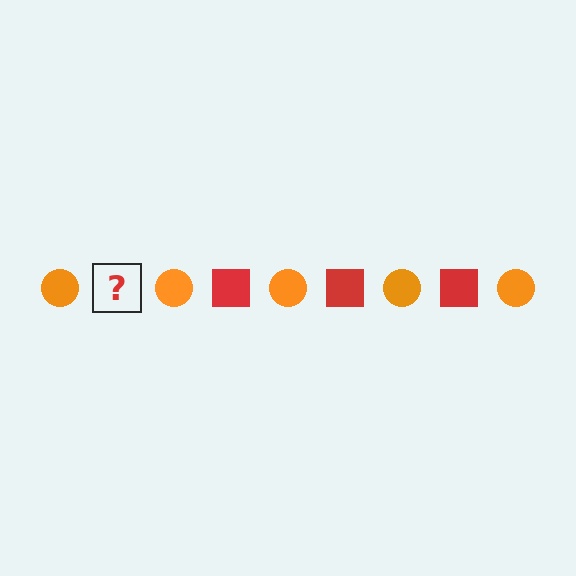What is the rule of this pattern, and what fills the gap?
The rule is that the pattern alternates between orange circle and red square. The gap should be filled with a red square.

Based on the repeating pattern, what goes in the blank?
The blank should be a red square.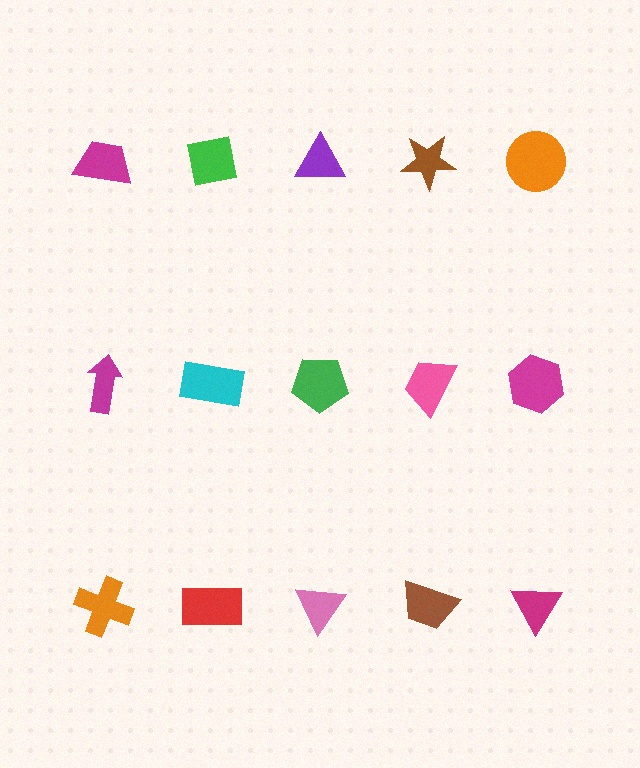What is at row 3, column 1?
An orange cross.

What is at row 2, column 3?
A green pentagon.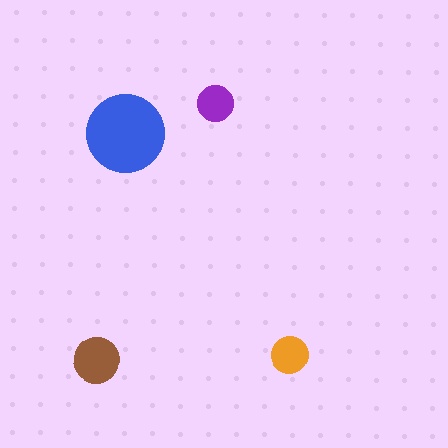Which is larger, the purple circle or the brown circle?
The brown one.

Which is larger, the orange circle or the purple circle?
The orange one.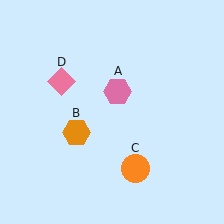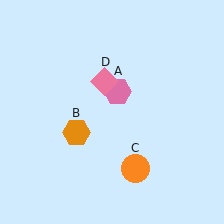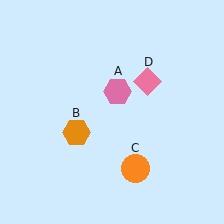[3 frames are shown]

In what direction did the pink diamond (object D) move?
The pink diamond (object D) moved right.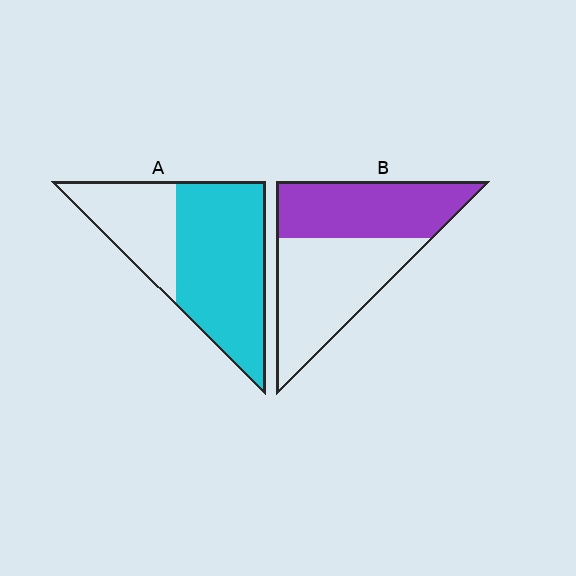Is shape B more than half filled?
Roughly half.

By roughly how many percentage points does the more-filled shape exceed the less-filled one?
By roughly 20 percentage points (A over B).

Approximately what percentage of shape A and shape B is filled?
A is approximately 65% and B is approximately 45%.